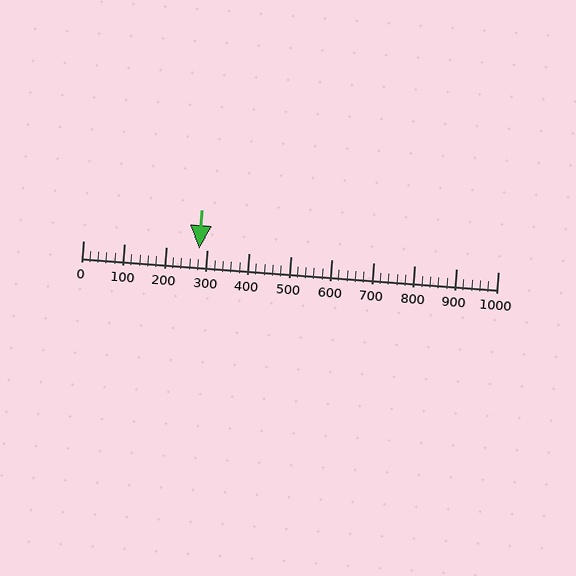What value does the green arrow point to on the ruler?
The green arrow points to approximately 280.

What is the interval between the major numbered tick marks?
The major tick marks are spaced 100 units apart.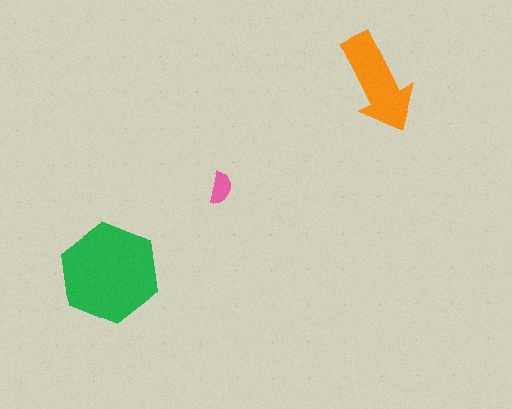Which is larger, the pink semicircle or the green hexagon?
The green hexagon.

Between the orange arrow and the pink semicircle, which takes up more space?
The orange arrow.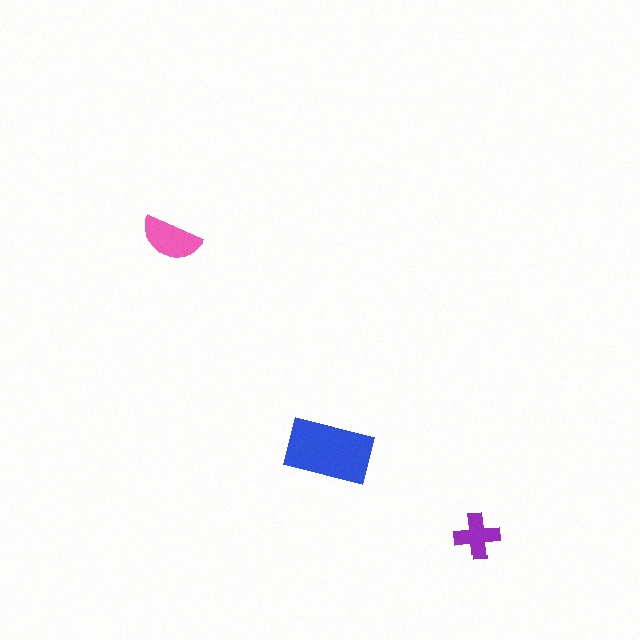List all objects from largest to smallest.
The blue rectangle, the pink semicircle, the purple cross.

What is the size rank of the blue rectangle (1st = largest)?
1st.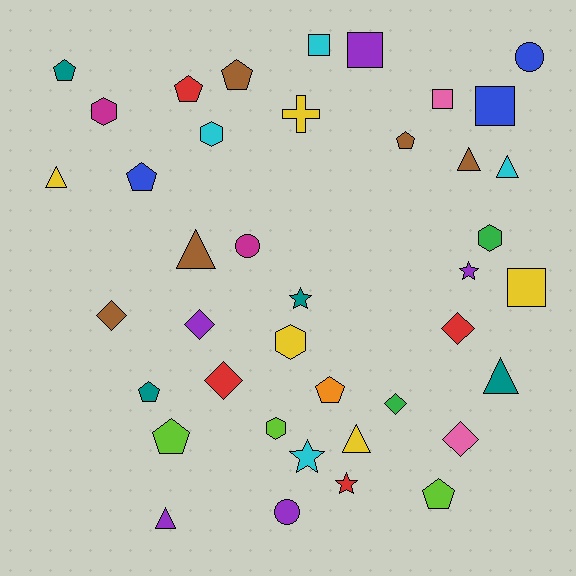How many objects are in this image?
There are 40 objects.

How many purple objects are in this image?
There are 5 purple objects.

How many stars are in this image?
There are 4 stars.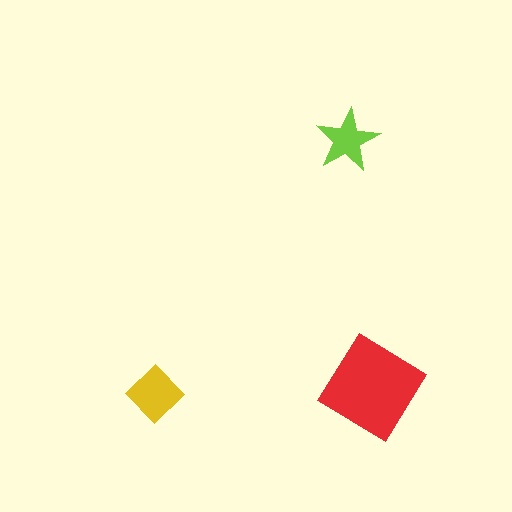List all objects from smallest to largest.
The lime star, the yellow diamond, the red diamond.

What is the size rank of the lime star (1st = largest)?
3rd.